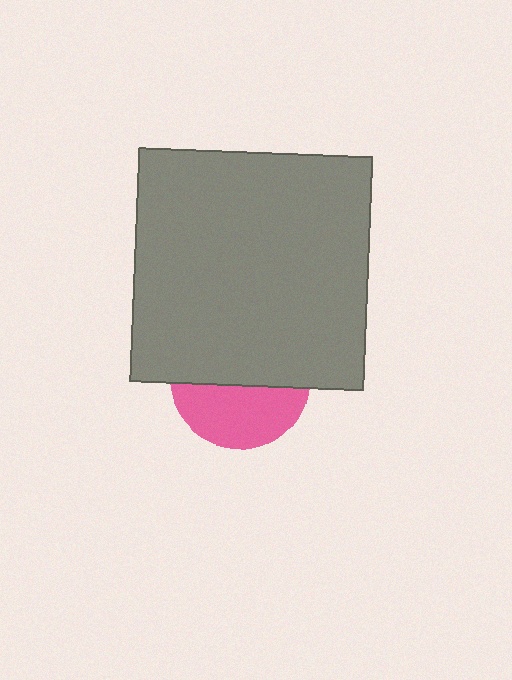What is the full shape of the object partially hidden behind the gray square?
The partially hidden object is a pink circle.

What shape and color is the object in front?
The object in front is a gray square.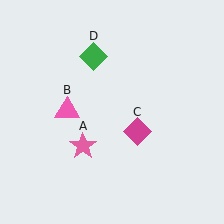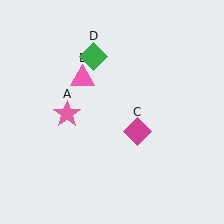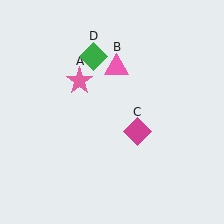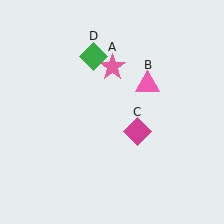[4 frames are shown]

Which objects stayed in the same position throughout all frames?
Magenta diamond (object C) and green diamond (object D) remained stationary.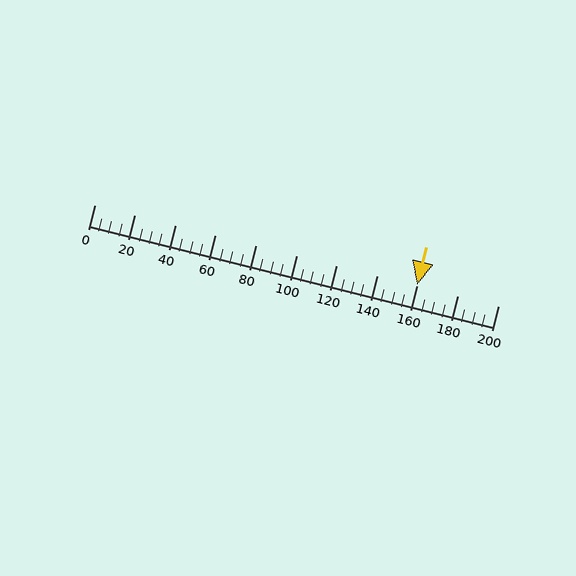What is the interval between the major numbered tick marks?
The major tick marks are spaced 20 units apart.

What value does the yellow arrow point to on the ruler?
The yellow arrow points to approximately 160.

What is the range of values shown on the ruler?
The ruler shows values from 0 to 200.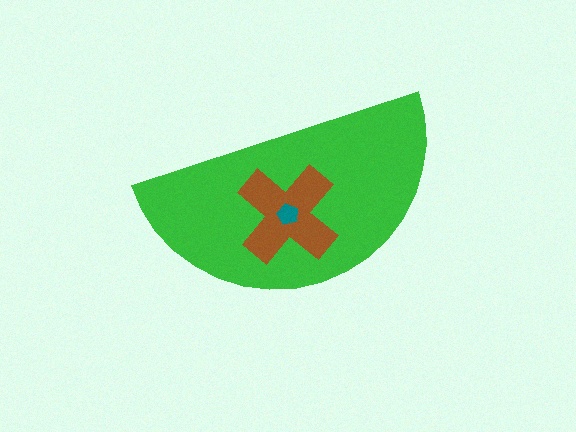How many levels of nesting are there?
3.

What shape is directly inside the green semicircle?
The brown cross.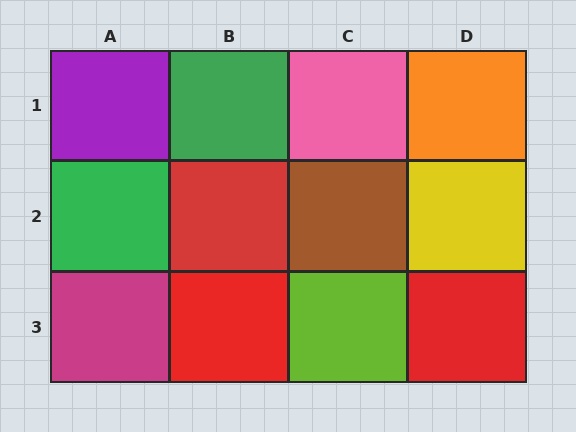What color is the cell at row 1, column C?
Pink.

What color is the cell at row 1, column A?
Purple.